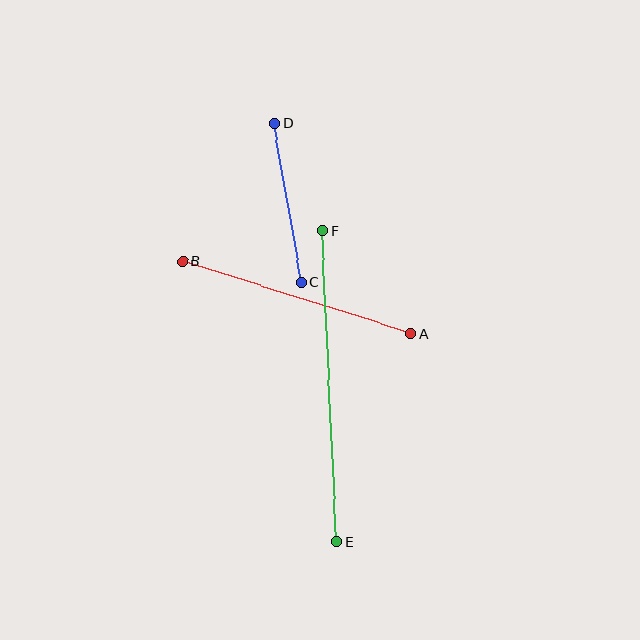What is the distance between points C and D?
The distance is approximately 161 pixels.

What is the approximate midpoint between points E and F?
The midpoint is at approximately (330, 386) pixels.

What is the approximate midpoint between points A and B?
The midpoint is at approximately (297, 297) pixels.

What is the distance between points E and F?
The distance is approximately 311 pixels.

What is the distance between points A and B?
The distance is approximately 239 pixels.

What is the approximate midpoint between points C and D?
The midpoint is at approximately (288, 202) pixels.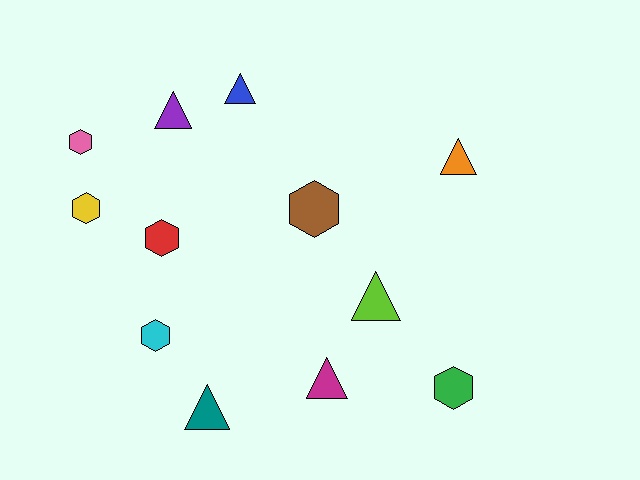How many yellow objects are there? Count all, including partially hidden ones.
There is 1 yellow object.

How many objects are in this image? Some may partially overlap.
There are 12 objects.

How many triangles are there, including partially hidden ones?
There are 6 triangles.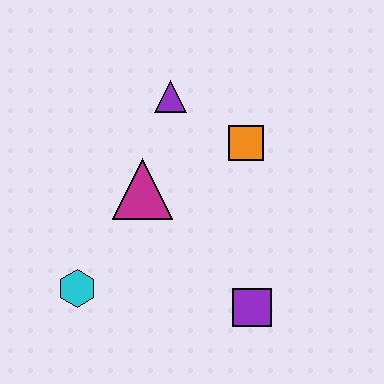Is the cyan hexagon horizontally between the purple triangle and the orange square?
No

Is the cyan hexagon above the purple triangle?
No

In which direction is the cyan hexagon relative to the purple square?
The cyan hexagon is to the left of the purple square.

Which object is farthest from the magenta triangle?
The purple square is farthest from the magenta triangle.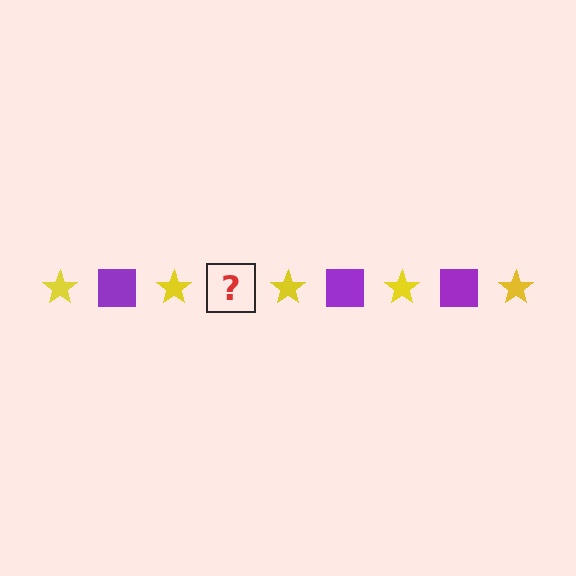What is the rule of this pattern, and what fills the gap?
The rule is that the pattern alternates between yellow star and purple square. The gap should be filled with a purple square.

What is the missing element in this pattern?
The missing element is a purple square.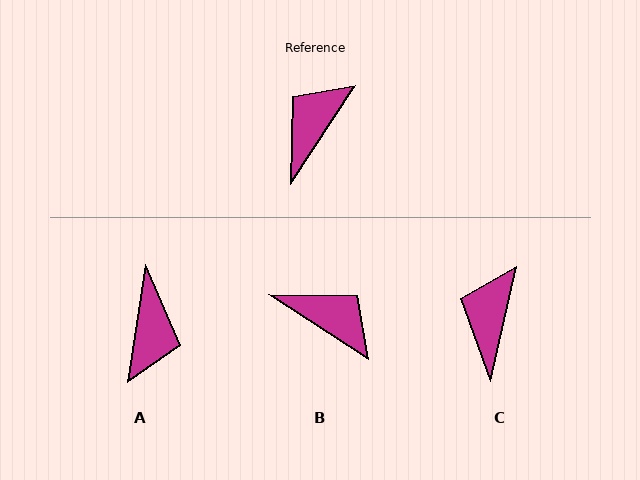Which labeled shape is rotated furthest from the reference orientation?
A, about 155 degrees away.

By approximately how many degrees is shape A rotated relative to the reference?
Approximately 155 degrees clockwise.